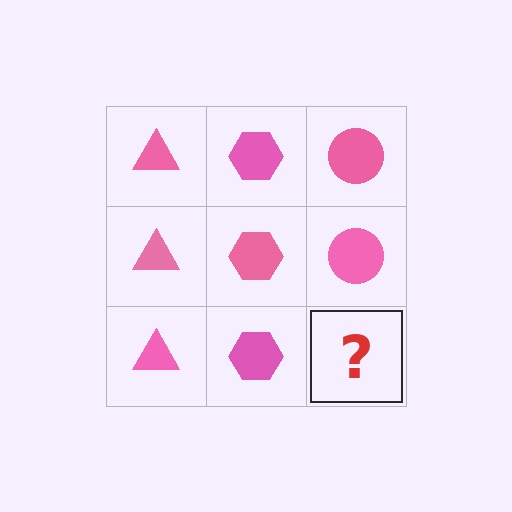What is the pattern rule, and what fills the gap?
The rule is that each column has a consistent shape. The gap should be filled with a pink circle.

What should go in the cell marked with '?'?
The missing cell should contain a pink circle.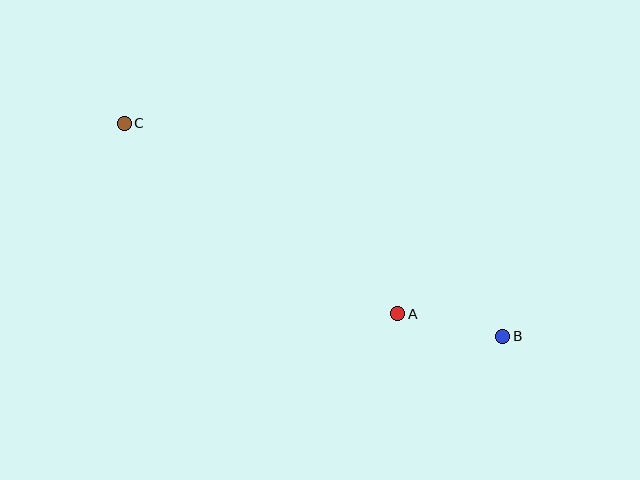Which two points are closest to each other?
Points A and B are closest to each other.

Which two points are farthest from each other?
Points B and C are farthest from each other.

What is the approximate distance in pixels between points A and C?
The distance between A and C is approximately 334 pixels.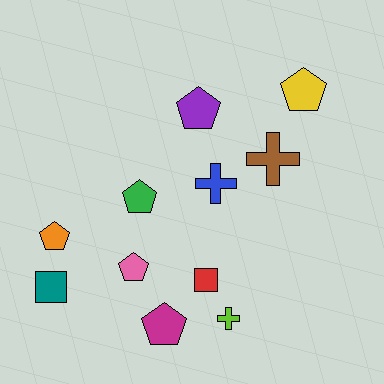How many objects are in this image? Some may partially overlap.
There are 11 objects.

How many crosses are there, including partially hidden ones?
There are 3 crosses.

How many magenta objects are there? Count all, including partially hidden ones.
There is 1 magenta object.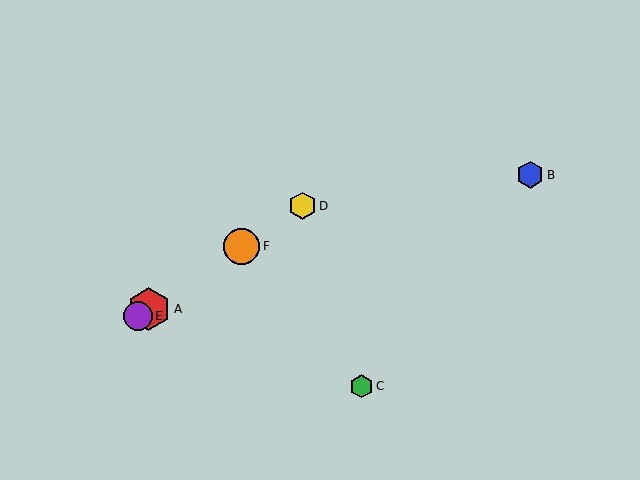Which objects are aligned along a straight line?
Objects A, D, E, F are aligned along a straight line.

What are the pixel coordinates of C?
Object C is at (361, 386).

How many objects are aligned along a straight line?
4 objects (A, D, E, F) are aligned along a straight line.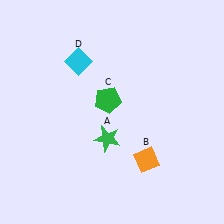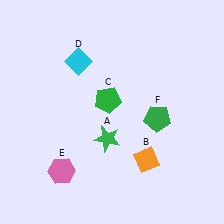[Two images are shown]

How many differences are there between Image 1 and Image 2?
There are 2 differences between the two images.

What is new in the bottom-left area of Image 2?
A pink hexagon (E) was added in the bottom-left area of Image 2.